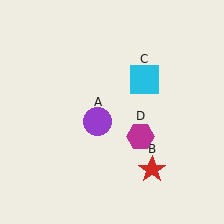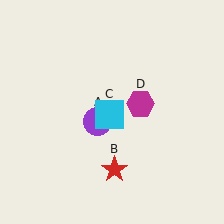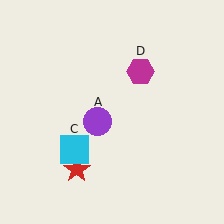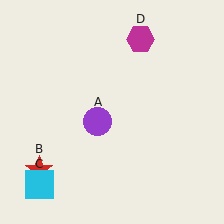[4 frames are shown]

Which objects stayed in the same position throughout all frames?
Purple circle (object A) remained stationary.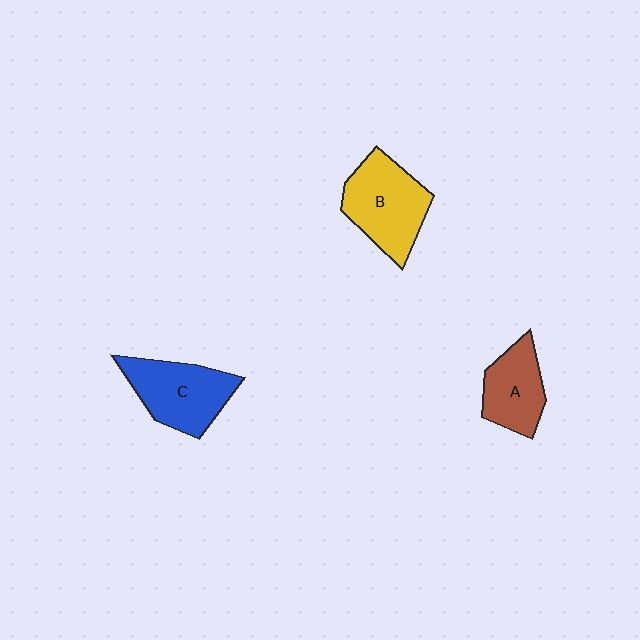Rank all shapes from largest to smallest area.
From largest to smallest: B (yellow), C (blue), A (brown).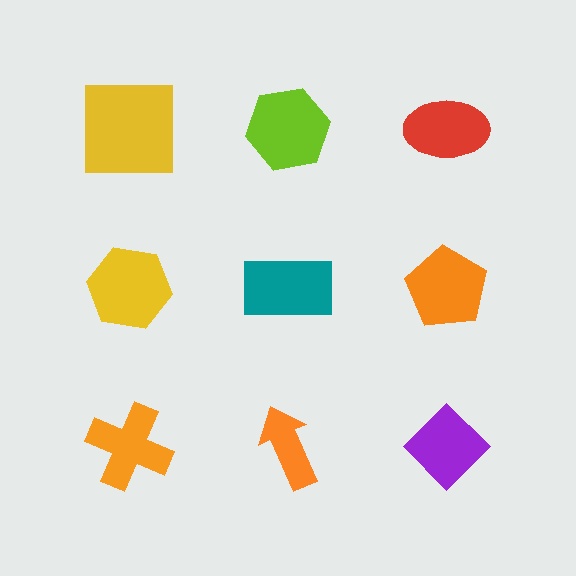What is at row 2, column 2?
A teal rectangle.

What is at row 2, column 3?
An orange pentagon.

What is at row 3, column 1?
An orange cross.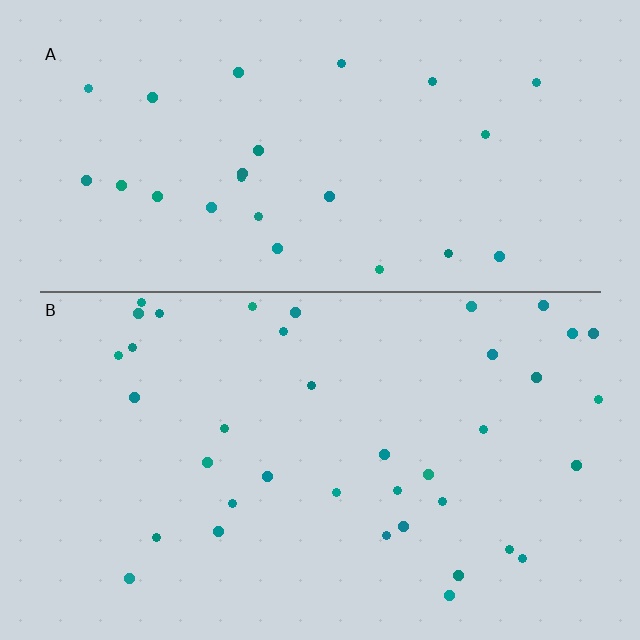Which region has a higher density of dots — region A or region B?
B (the bottom).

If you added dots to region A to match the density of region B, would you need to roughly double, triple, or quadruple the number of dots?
Approximately double.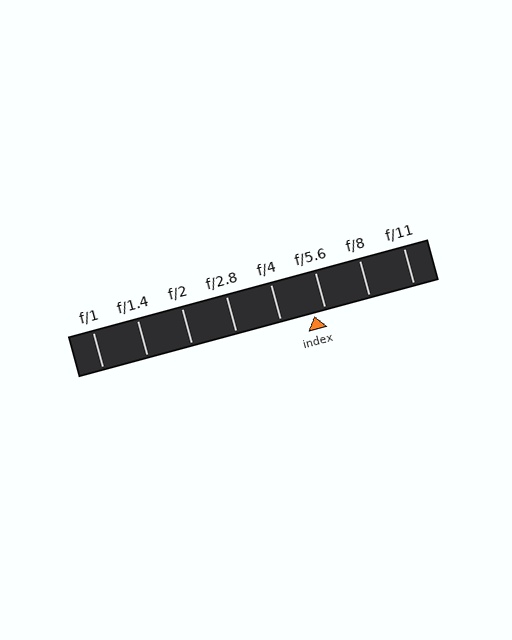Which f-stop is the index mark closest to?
The index mark is closest to f/5.6.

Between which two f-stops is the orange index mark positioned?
The index mark is between f/4 and f/5.6.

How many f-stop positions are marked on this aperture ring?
There are 8 f-stop positions marked.